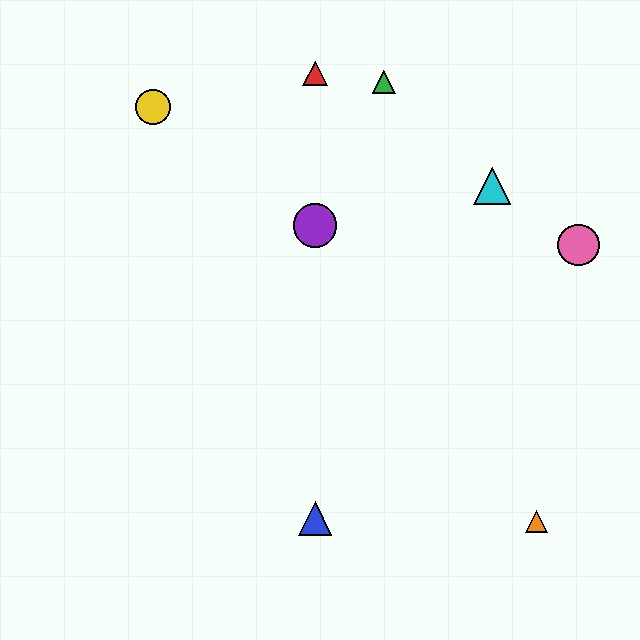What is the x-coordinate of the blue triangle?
The blue triangle is at x≈315.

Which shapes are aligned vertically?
The red triangle, the blue triangle, the purple circle are aligned vertically.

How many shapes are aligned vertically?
3 shapes (the red triangle, the blue triangle, the purple circle) are aligned vertically.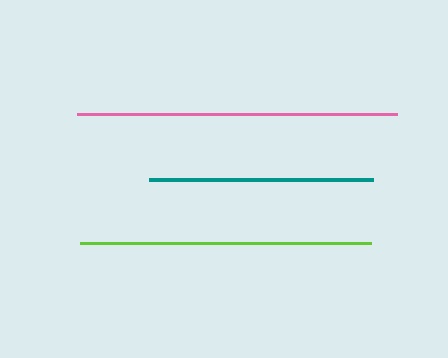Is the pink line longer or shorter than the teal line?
The pink line is longer than the teal line.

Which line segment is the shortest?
The teal line is the shortest at approximately 224 pixels.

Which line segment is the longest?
The pink line is the longest at approximately 320 pixels.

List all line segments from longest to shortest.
From longest to shortest: pink, lime, teal.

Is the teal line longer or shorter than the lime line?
The lime line is longer than the teal line.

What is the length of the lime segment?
The lime segment is approximately 291 pixels long.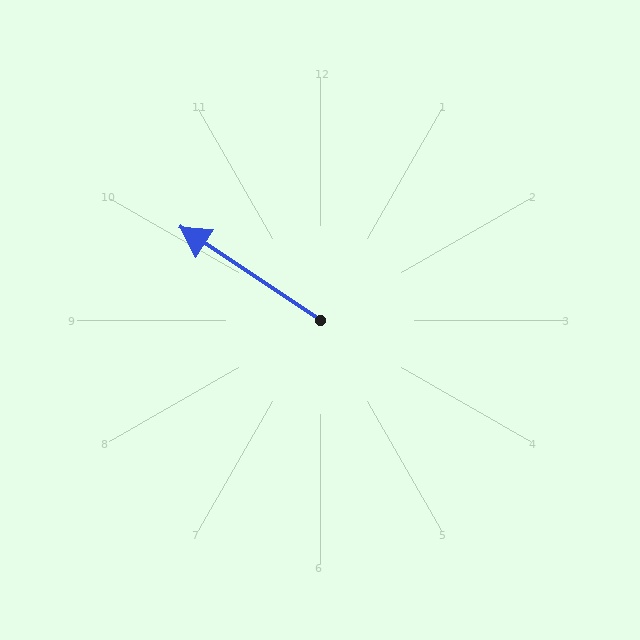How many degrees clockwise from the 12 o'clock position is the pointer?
Approximately 304 degrees.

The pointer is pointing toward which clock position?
Roughly 10 o'clock.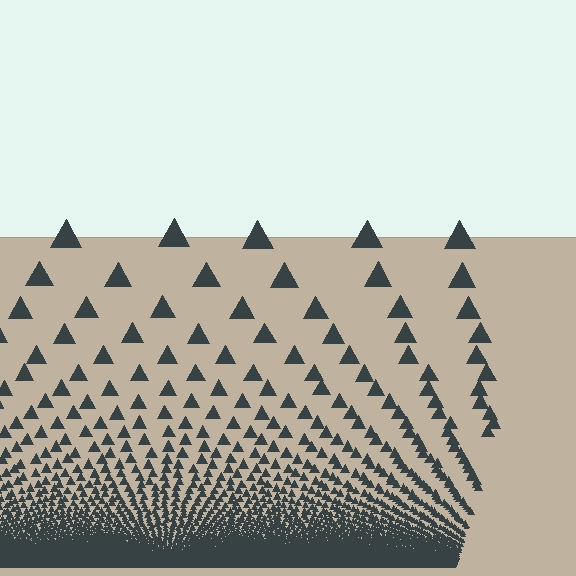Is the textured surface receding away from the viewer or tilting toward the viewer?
The surface appears to tilt toward the viewer. Texture elements get larger and sparser toward the top.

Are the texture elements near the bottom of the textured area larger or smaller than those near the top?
Smaller. The gradient is inverted — elements near the bottom are smaller and denser.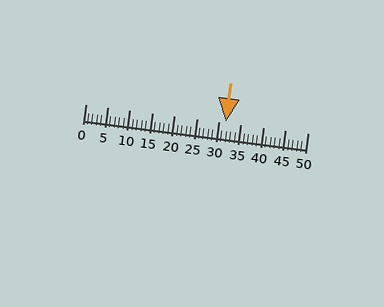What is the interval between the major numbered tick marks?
The major tick marks are spaced 5 units apart.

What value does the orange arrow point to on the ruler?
The orange arrow points to approximately 32.